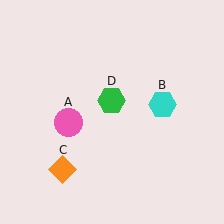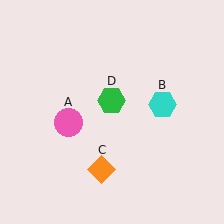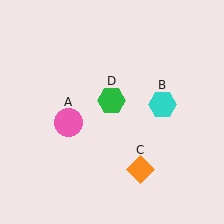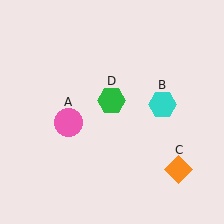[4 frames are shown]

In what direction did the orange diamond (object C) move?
The orange diamond (object C) moved right.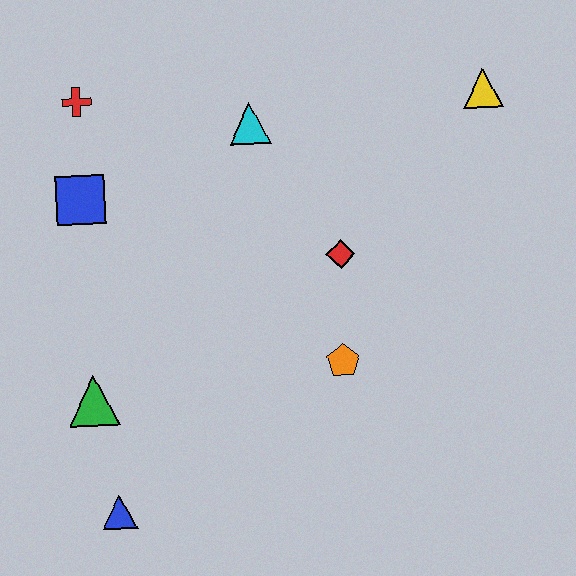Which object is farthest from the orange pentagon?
The red cross is farthest from the orange pentagon.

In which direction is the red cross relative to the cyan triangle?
The red cross is to the left of the cyan triangle.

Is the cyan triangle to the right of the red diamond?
No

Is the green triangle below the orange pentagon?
Yes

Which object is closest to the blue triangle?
The green triangle is closest to the blue triangle.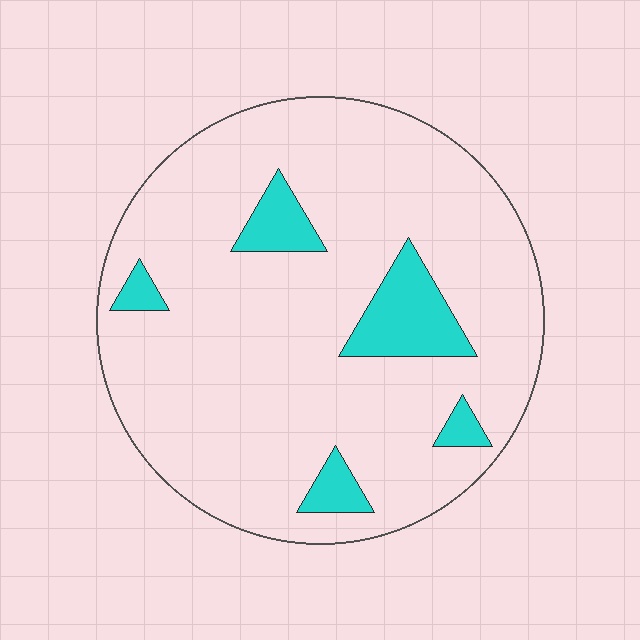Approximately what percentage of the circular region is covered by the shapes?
Approximately 10%.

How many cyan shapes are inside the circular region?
5.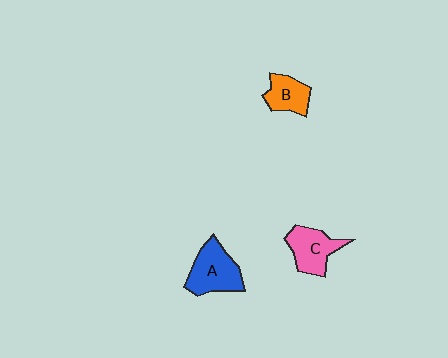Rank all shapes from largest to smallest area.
From largest to smallest: A (blue), C (pink), B (orange).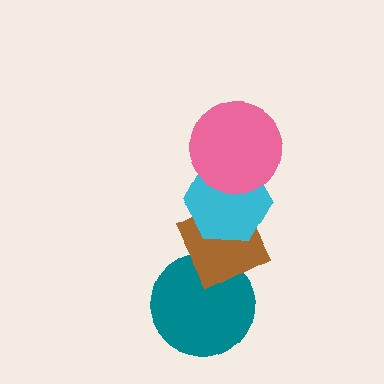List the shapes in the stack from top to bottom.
From top to bottom: the pink circle, the cyan hexagon, the brown diamond, the teal circle.